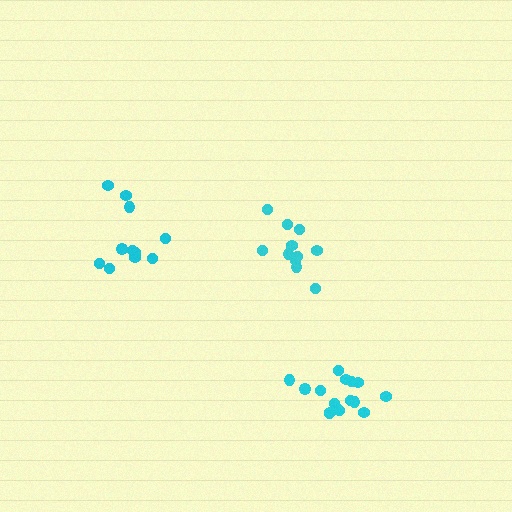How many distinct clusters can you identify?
There are 3 distinct clusters.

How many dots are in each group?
Group 1: 11 dots, Group 2: 16 dots, Group 3: 11 dots (38 total).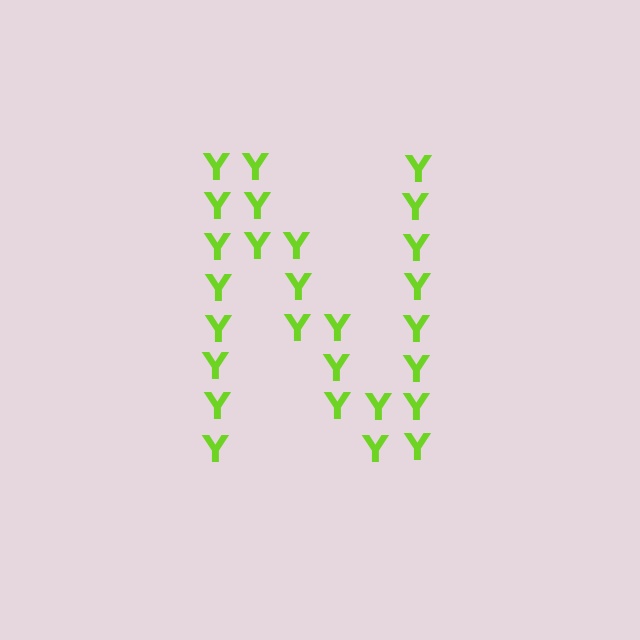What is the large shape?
The large shape is the letter N.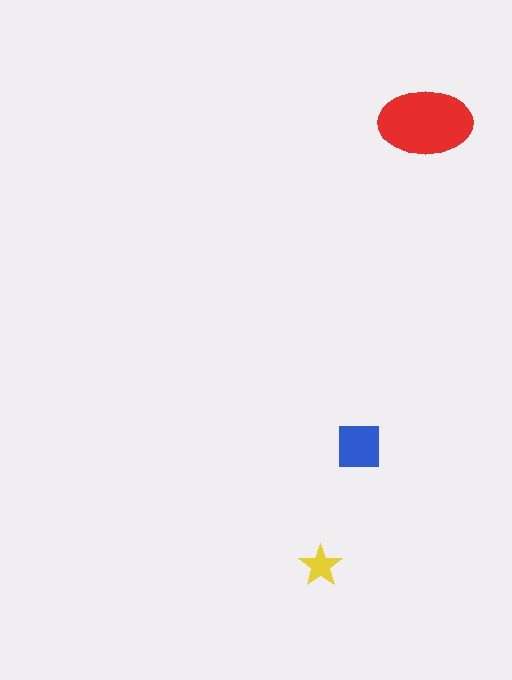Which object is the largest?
The red ellipse.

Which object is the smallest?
The yellow star.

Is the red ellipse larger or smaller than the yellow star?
Larger.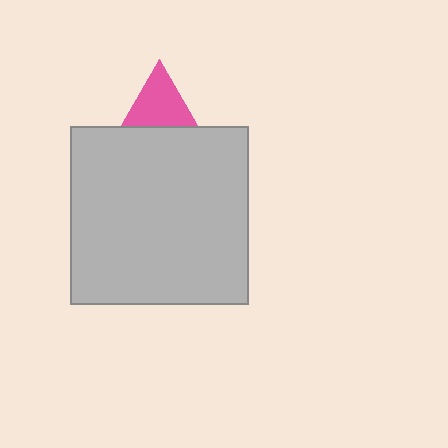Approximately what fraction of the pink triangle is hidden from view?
Roughly 59% of the pink triangle is hidden behind the light gray square.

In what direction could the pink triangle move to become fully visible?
The pink triangle could move up. That would shift it out from behind the light gray square entirely.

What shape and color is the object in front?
The object in front is a light gray square.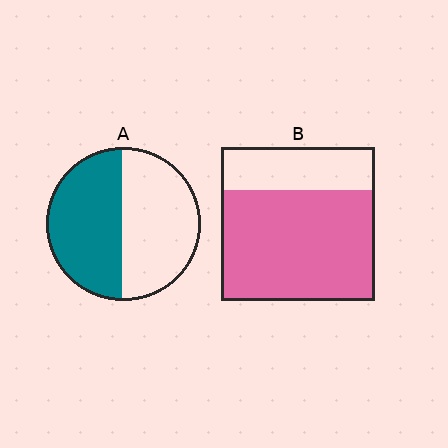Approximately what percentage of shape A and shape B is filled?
A is approximately 50% and B is approximately 70%.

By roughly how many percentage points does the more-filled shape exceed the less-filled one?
By roughly 25 percentage points (B over A).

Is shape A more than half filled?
Roughly half.